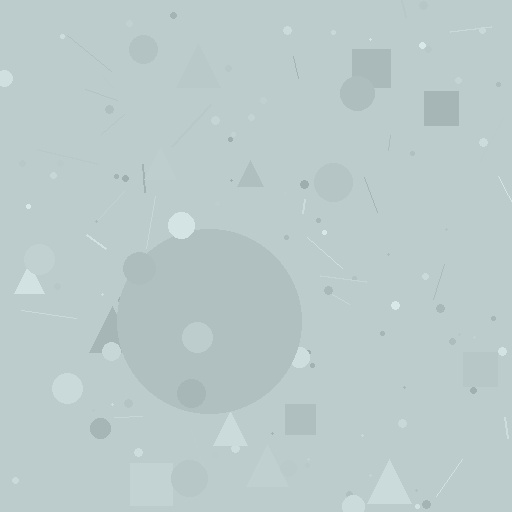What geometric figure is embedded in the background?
A circle is embedded in the background.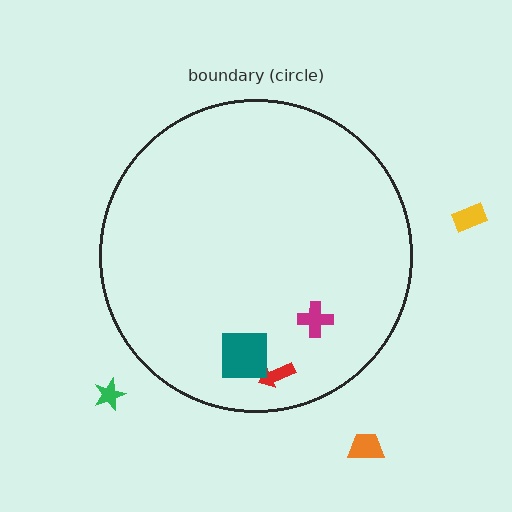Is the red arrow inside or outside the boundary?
Inside.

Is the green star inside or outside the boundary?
Outside.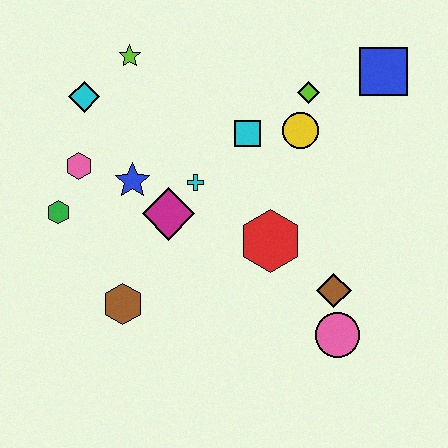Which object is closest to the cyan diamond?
The lime star is closest to the cyan diamond.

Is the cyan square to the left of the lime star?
No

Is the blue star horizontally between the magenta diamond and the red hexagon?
No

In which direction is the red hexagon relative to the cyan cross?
The red hexagon is to the right of the cyan cross.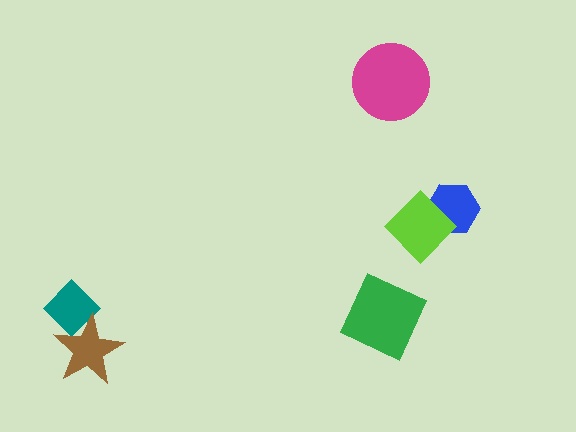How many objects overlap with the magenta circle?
0 objects overlap with the magenta circle.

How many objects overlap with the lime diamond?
1 object overlaps with the lime diamond.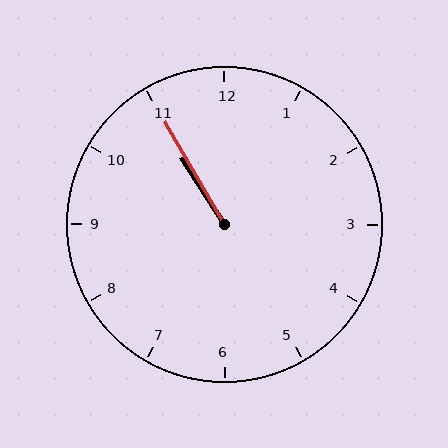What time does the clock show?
10:55.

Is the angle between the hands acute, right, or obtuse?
It is acute.